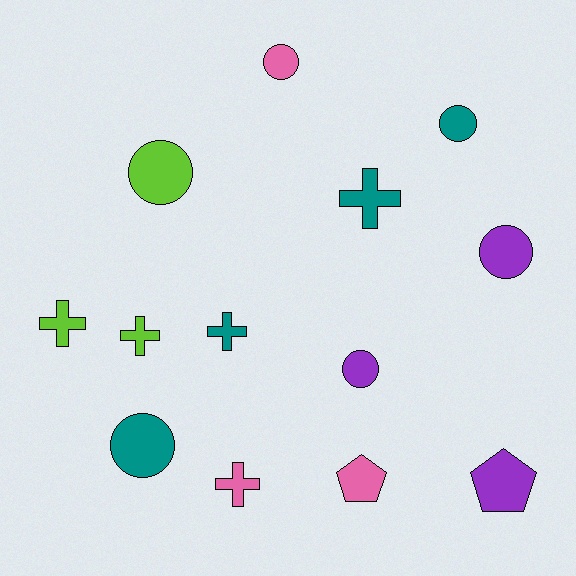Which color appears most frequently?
Teal, with 4 objects.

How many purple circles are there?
There are 2 purple circles.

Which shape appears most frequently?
Circle, with 6 objects.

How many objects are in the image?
There are 13 objects.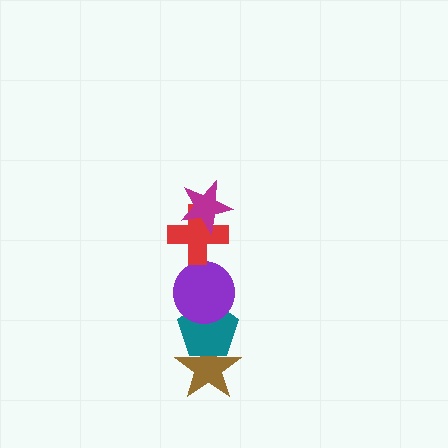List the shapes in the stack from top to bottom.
From top to bottom: the magenta star, the red cross, the purple circle, the teal pentagon, the brown star.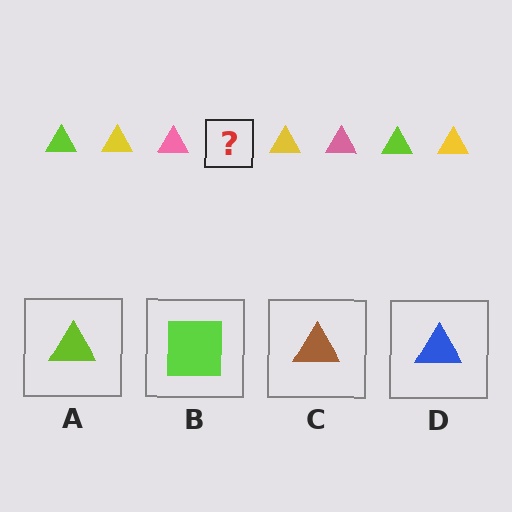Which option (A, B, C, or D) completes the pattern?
A.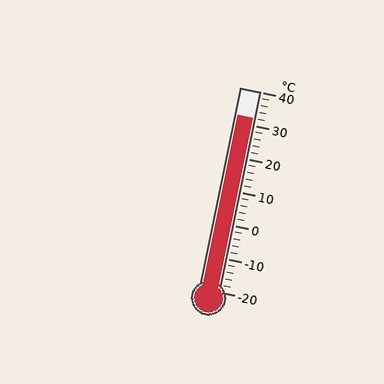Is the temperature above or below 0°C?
The temperature is above 0°C.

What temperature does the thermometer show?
The thermometer shows approximately 32°C.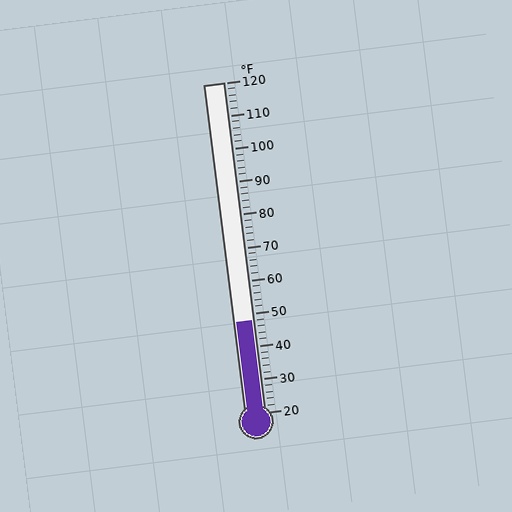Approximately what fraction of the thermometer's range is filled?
The thermometer is filled to approximately 30% of its range.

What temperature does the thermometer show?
The thermometer shows approximately 48°F.